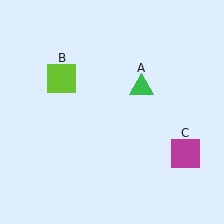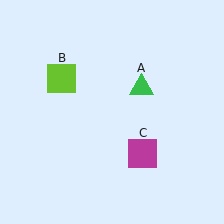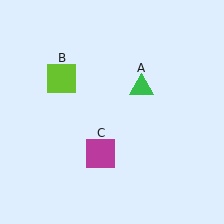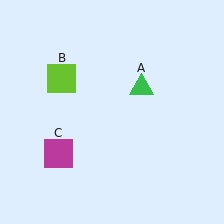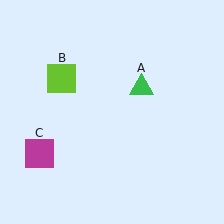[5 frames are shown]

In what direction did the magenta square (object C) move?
The magenta square (object C) moved left.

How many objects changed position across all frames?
1 object changed position: magenta square (object C).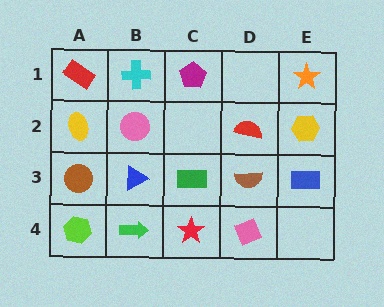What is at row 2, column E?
A yellow hexagon.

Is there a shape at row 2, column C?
No, that cell is empty.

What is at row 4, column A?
A lime hexagon.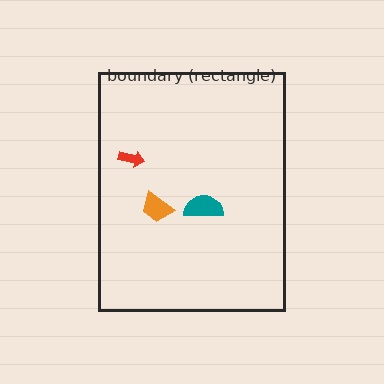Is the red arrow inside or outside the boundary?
Inside.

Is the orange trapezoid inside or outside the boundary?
Inside.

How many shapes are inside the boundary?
3 inside, 0 outside.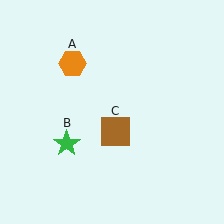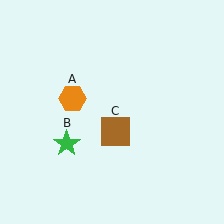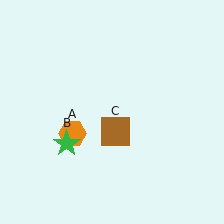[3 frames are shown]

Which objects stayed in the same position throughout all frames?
Green star (object B) and brown square (object C) remained stationary.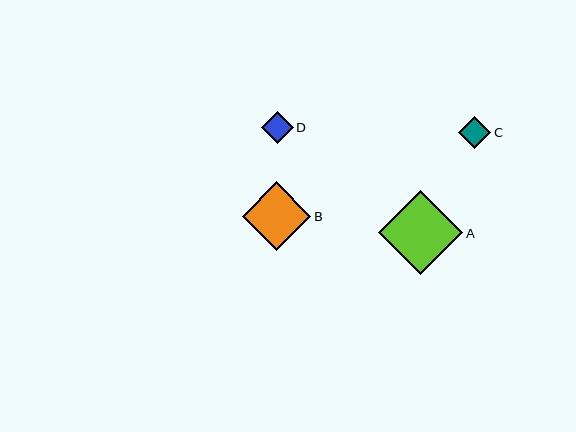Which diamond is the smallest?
Diamond C is the smallest with a size of approximately 32 pixels.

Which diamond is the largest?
Diamond A is the largest with a size of approximately 84 pixels.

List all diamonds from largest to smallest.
From largest to smallest: A, B, D, C.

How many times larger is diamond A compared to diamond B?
Diamond A is approximately 1.2 times the size of diamond B.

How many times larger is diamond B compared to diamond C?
Diamond B is approximately 2.1 times the size of diamond C.